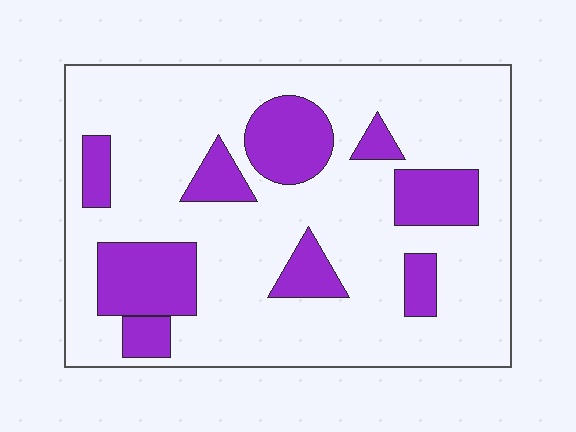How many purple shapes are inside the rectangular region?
9.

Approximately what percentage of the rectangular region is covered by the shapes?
Approximately 25%.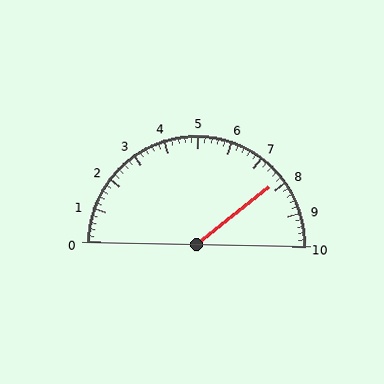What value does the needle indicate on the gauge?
The needle indicates approximately 7.8.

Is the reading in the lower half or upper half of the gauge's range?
The reading is in the upper half of the range (0 to 10).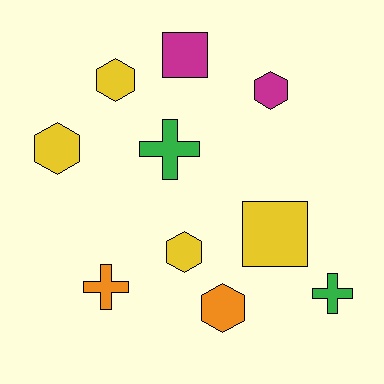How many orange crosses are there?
There is 1 orange cross.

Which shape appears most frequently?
Hexagon, with 5 objects.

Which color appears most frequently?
Yellow, with 4 objects.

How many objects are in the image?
There are 10 objects.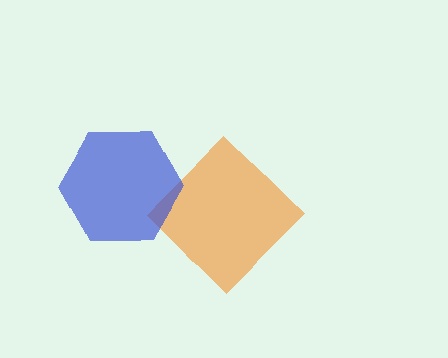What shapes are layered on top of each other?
The layered shapes are: an orange diamond, a blue hexagon.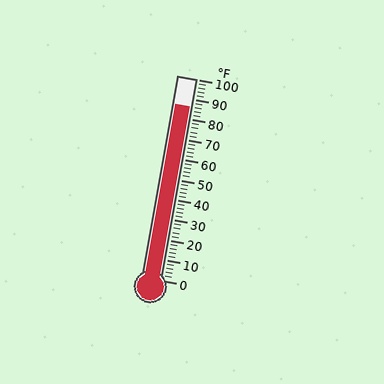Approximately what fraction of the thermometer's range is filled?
The thermometer is filled to approximately 85% of its range.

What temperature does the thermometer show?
The thermometer shows approximately 86°F.